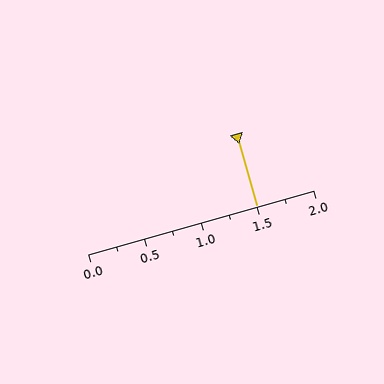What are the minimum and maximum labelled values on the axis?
The axis runs from 0.0 to 2.0.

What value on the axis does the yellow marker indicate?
The marker indicates approximately 1.5.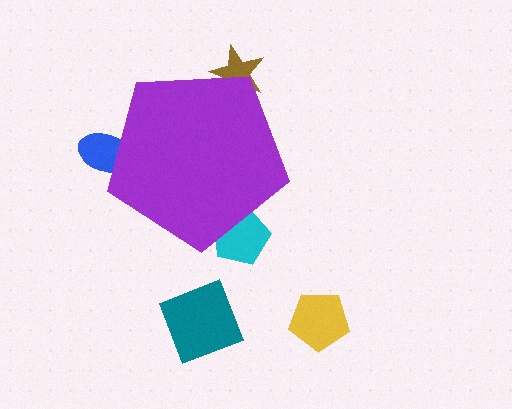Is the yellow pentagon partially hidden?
No, the yellow pentagon is fully visible.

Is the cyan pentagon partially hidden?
Yes, the cyan pentagon is partially hidden behind the purple pentagon.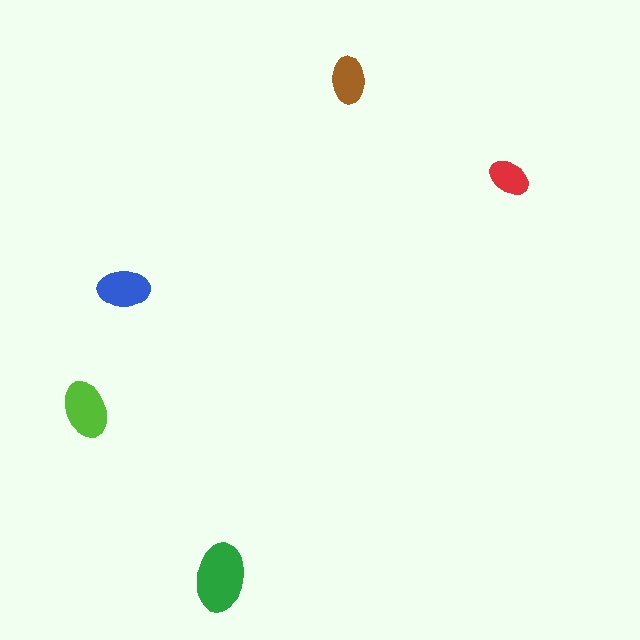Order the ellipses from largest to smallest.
the green one, the lime one, the blue one, the brown one, the red one.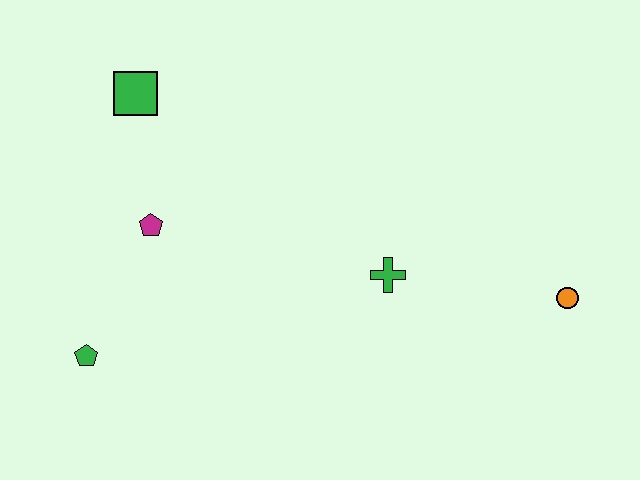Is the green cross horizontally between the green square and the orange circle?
Yes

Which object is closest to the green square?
The magenta pentagon is closest to the green square.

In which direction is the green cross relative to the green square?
The green cross is to the right of the green square.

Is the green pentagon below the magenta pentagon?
Yes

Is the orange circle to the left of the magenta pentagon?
No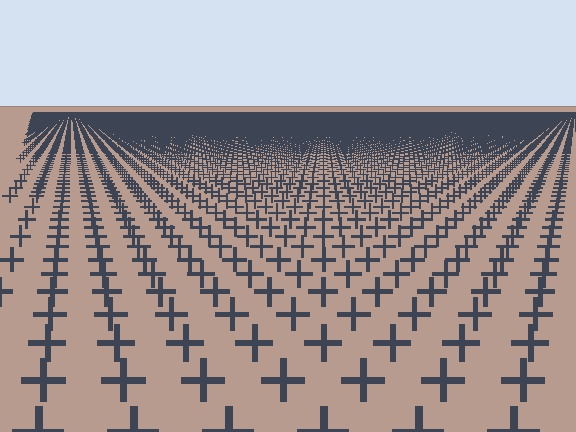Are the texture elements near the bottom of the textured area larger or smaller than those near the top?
Larger. Near the bottom, elements are closer to the viewer and appear at a bigger on-screen size.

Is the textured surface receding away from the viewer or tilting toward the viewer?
The surface is receding away from the viewer. Texture elements get smaller and denser toward the top.